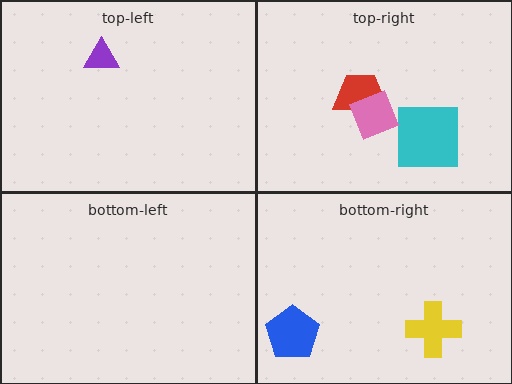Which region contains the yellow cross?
The bottom-right region.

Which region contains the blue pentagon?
The bottom-right region.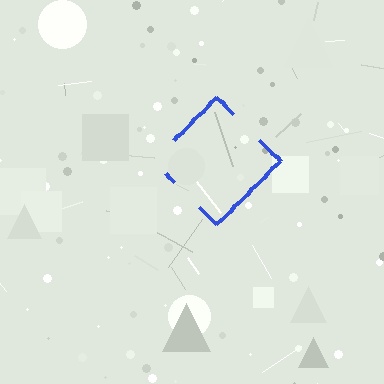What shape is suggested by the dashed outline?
The dashed outline suggests a diamond.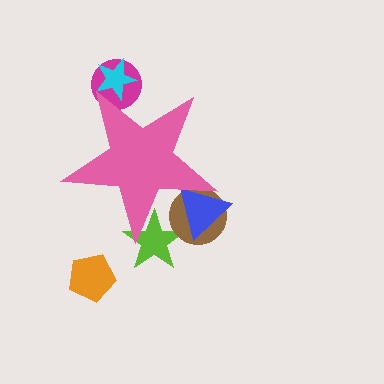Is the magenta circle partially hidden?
Yes, the magenta circle is partially hidden behind the pink star.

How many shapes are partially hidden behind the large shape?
5 shapes are partially hidden.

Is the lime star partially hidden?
Yes, the lime star is partially hidden behind the pink star.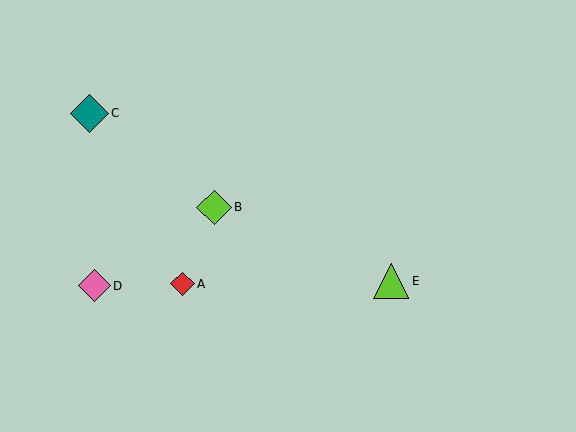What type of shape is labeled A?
Shape A is a red diamond.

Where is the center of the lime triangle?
The center of the lime triangle is at (391, 281).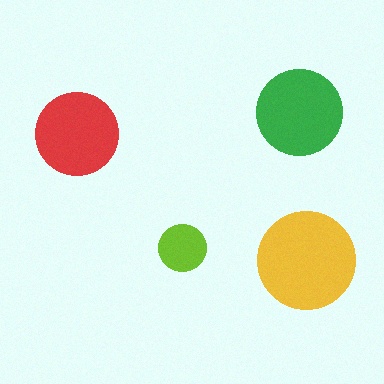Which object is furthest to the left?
The red circle is leftmost.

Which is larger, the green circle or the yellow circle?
The yellow one.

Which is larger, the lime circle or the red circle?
The red one.